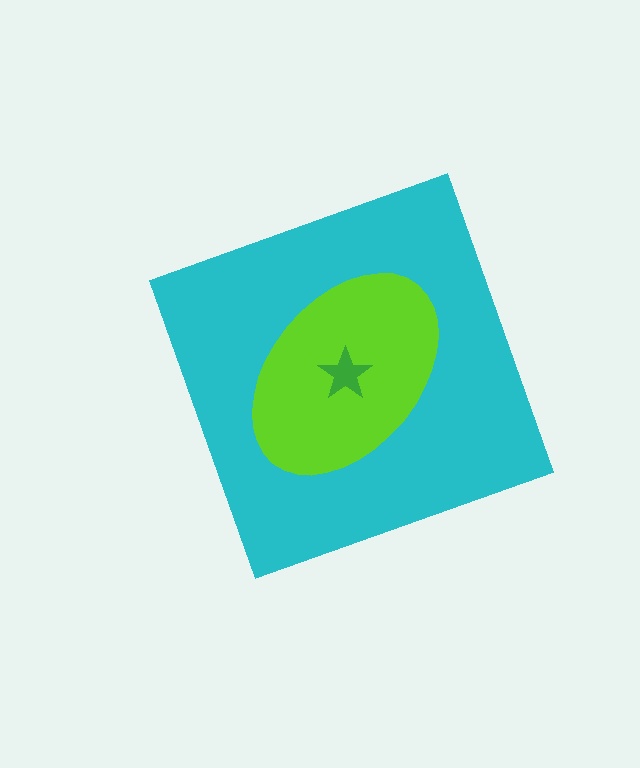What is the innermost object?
The green star.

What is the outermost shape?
The cyan diamond.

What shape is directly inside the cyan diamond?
The lime ellipse.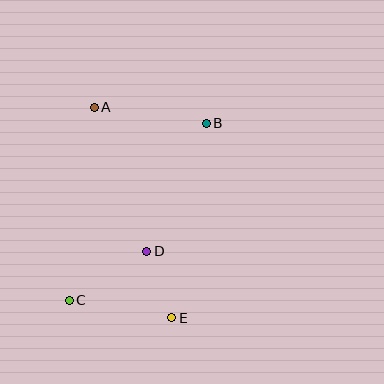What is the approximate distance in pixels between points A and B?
The distance between A and B is approximately 113 pixels.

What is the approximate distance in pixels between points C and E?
The distance between C and E is approximately 104 pixels.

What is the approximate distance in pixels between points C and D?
The distance between C and D is approximately 92 pixels.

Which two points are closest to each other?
Points D and E are closest to each other.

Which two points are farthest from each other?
Points A and E are farthest from each other.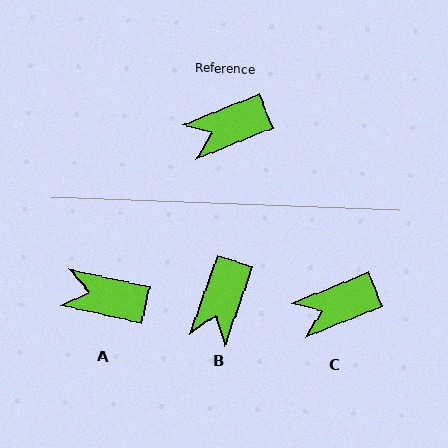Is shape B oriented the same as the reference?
No, it is off by about 49 degrees.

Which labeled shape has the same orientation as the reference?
C.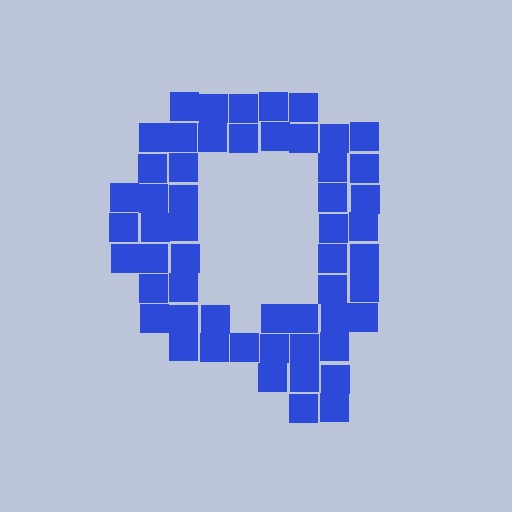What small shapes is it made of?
It is made of small squares.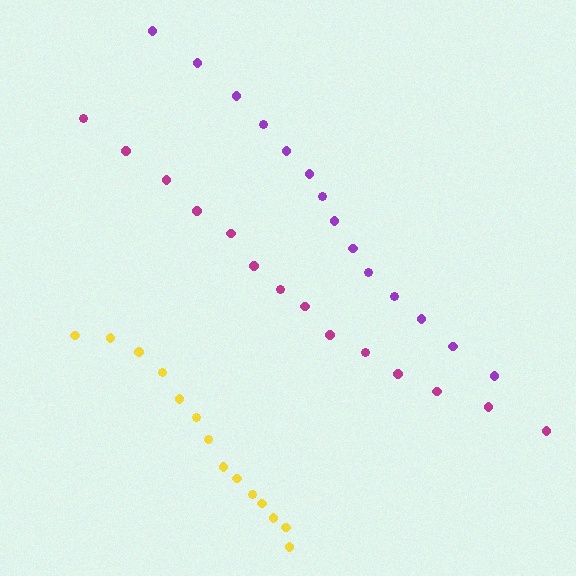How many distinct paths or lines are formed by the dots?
There are 3 distinct paths.